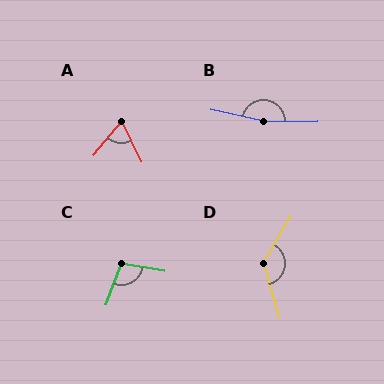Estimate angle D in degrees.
Approximately 133 degrees.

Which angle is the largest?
B, at approximately 166 degrees.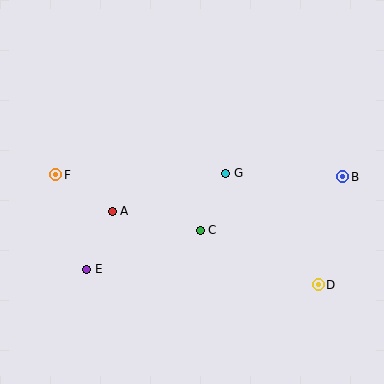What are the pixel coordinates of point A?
Point A is at (112, 211).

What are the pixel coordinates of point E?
Point E is at (87, 269).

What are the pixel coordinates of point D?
Point D is at (318, 285).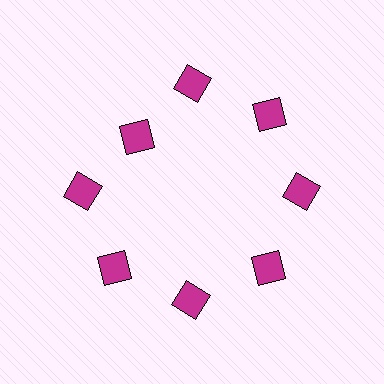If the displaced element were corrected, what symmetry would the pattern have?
It would have 8-fold rotational symmetry — the pattern would map onto itself every 45 degrees.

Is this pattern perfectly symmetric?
No. The 8 magenta diamonds are arranged in a ring, but one element near the 10 o'clock position is pulled inward toward the center, breaking the 8-fold rotational symmetry.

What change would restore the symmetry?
The symmetry would be restored by moving it outward, back onto the ring so that all 8 diamonds sit at equal angles and equal distance from the center.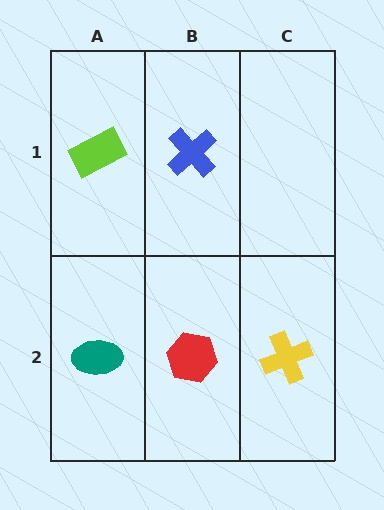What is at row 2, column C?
A yellow cross.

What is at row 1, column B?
A blue cross.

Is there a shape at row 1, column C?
No, that cell is empty.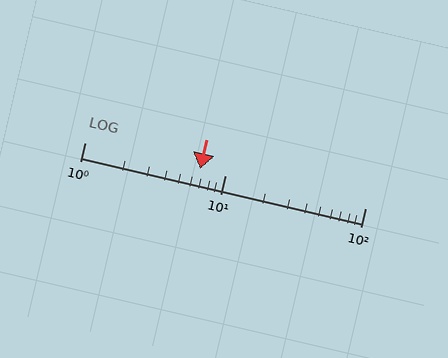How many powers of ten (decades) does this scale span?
The scale spans 2 decades, from 1 to 100.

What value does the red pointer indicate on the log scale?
The pointer indicates approximately 6.6.